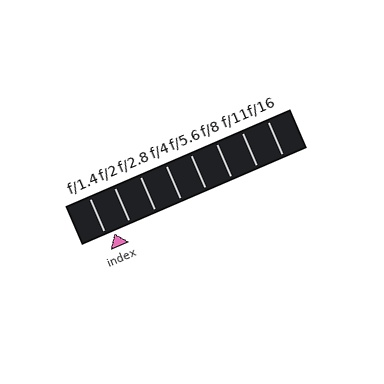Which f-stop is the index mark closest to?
The index mark is closest to f/1.4.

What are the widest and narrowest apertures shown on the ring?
The widest aperture shown is f/1.4 and the narrowest is f/16.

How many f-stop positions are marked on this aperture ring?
There are 8 f-stop positions marked.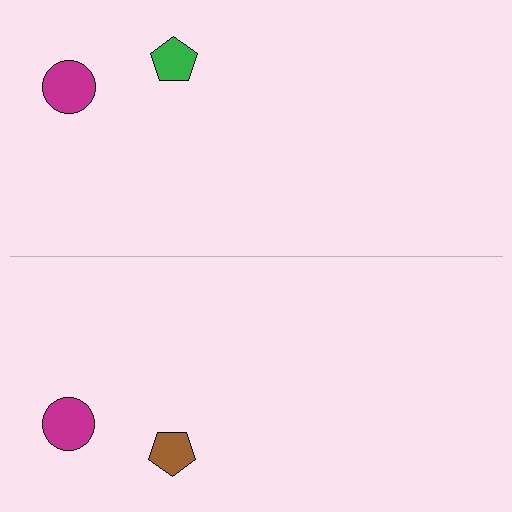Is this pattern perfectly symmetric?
No, the pattern is not perfectly symmetric. The brown pentagon on the bottom side breaks the symmetry — its mirror counterpart is green.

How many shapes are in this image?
There are 4 shapes in this image.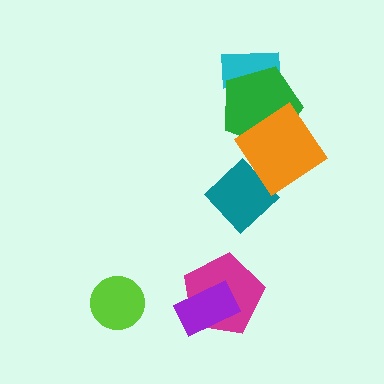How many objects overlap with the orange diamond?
2 objects overlap with the orange diamond.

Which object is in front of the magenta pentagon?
The purple rectangle is in front of the magenta pentagon.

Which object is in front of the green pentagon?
The orange diamond is in front of the green pentagon.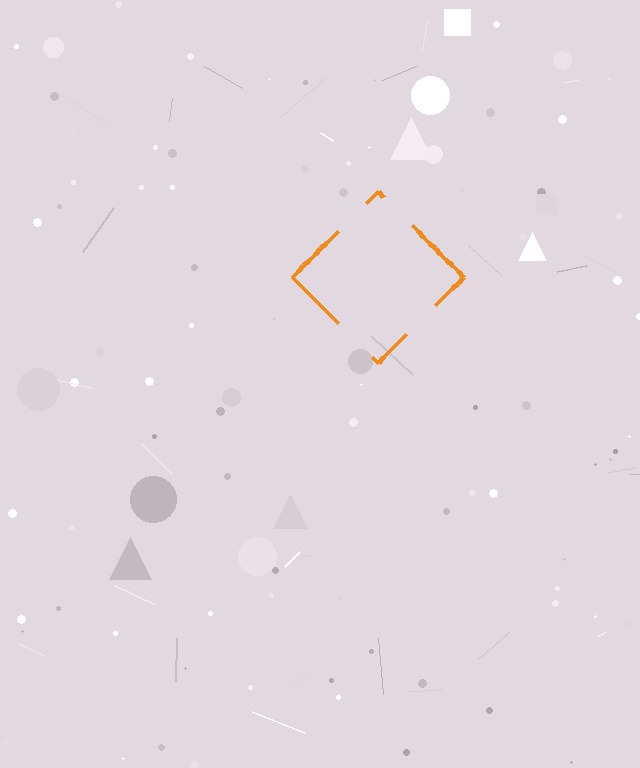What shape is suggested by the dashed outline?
The dashed outline suggests a diamond.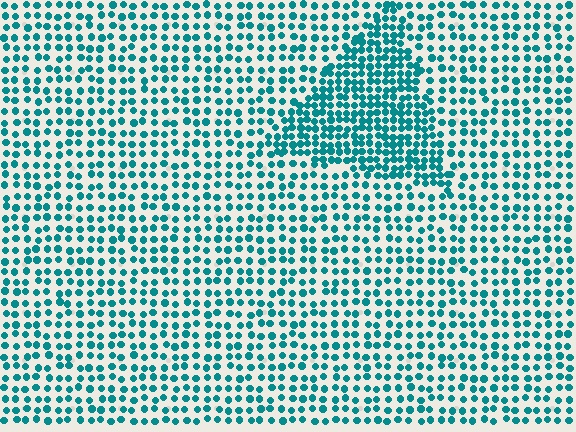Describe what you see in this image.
The image contains small teal elements arranged at two different densities. A triangle-shaped region is visible where the elements are more densely packed than the surrounding area.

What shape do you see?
I see a triangle.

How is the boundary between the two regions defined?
The boundary is defined by a change in element density (approximately 1.9x ratio). All elements are the same color, size, and shape.